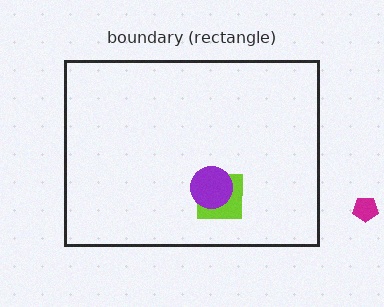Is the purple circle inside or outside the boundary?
Inside.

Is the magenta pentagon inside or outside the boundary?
Outside.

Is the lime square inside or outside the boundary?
Inside.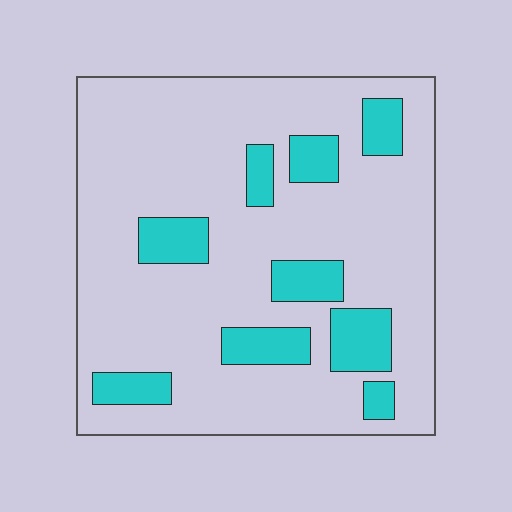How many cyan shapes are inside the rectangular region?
9.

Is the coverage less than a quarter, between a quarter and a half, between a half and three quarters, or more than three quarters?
Less than a quarter.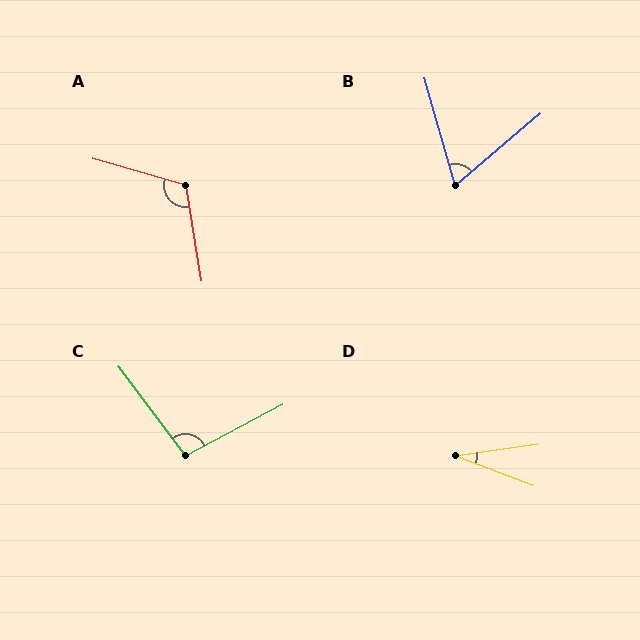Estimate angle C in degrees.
Approximately 99 degrees.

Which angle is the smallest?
D, at approximately 29 degrees.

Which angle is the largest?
A, at approximately 115 degrees.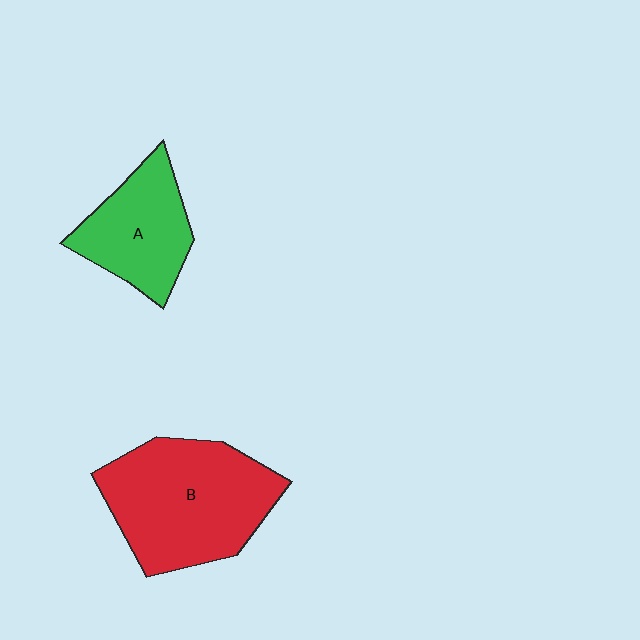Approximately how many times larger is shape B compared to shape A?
Approximately 1.7 times.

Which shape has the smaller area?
Shape A (green).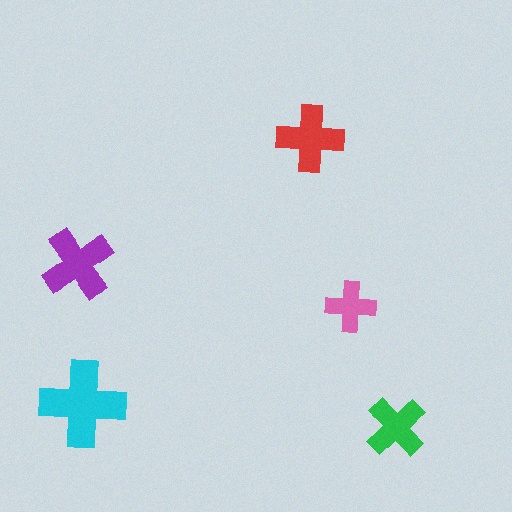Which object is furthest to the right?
The green cross is rightmost.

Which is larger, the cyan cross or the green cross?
The cyan one.